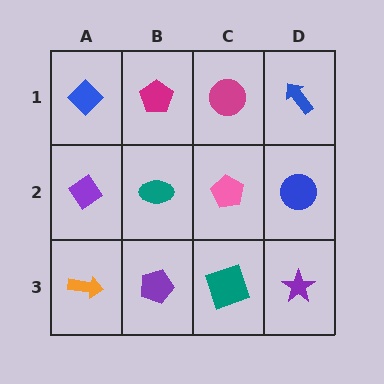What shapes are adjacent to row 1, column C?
A pink pentagon (row 2, column C), a magenta pentagon (row 1, column B), a blue arrow (row 1, column D).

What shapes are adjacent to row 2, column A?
A blue diamond (row 1, column A), an orange arrow (row 3, column A), a teal ellipse (row 2, column B).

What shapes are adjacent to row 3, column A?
A purple diamond (row 2, column A), a purple pentagon (row 3, column B).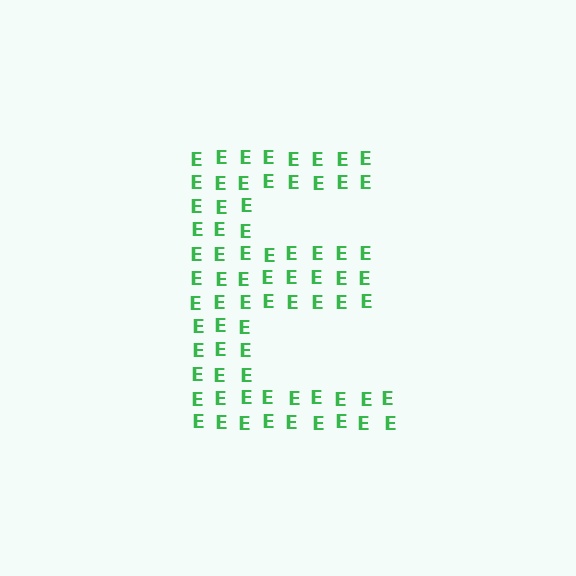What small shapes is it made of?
It is made of small letter E's.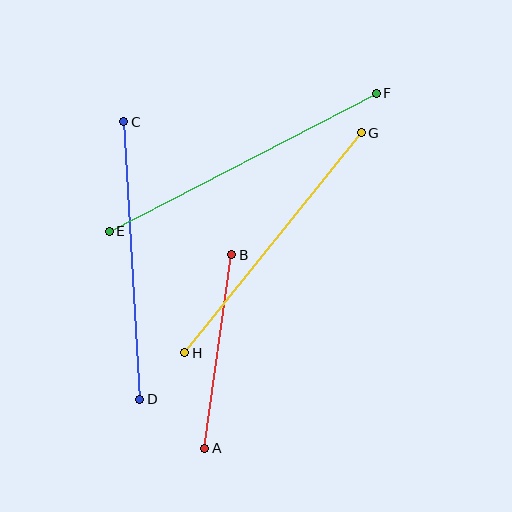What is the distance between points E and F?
The distance is approximately 301 pixels.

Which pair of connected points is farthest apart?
Points E and F are farthest apart.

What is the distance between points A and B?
The distance is approximately 195 pixels.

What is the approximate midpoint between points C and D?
The midpoint is at approximately (132, 261) pixels.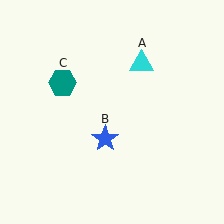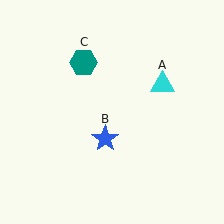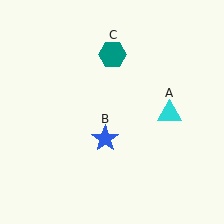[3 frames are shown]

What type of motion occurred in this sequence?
The cyan triangle (object A), teal hexagon (object C) rotated clockwise around the center of the scene.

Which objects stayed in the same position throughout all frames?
Blue star (object B) remained stationary.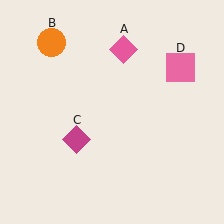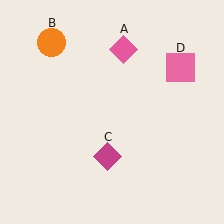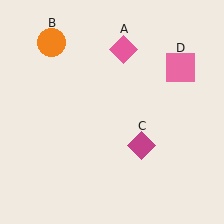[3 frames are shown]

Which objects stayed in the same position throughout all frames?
Pink diamond (object A) and orange circle (object B) and pink square (object D) remained stationary.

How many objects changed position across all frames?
1 object changed position: magenta diamond (object C).